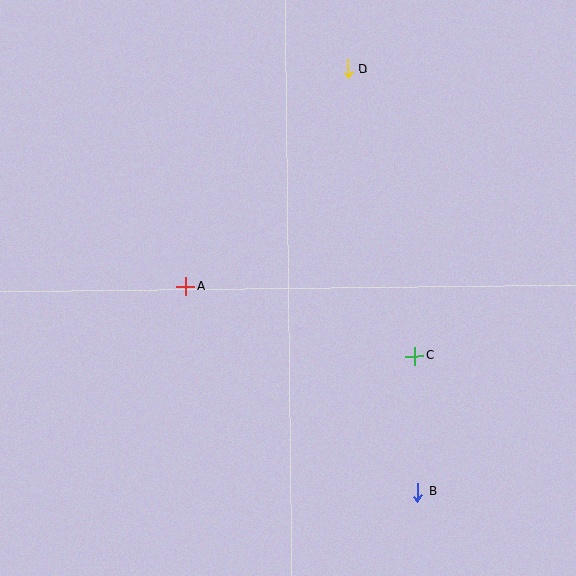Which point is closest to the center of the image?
Point A at (186, 287) is closest to the center.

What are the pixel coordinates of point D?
Point D is at (348, 69).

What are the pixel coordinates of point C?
Point C is at (414, 356).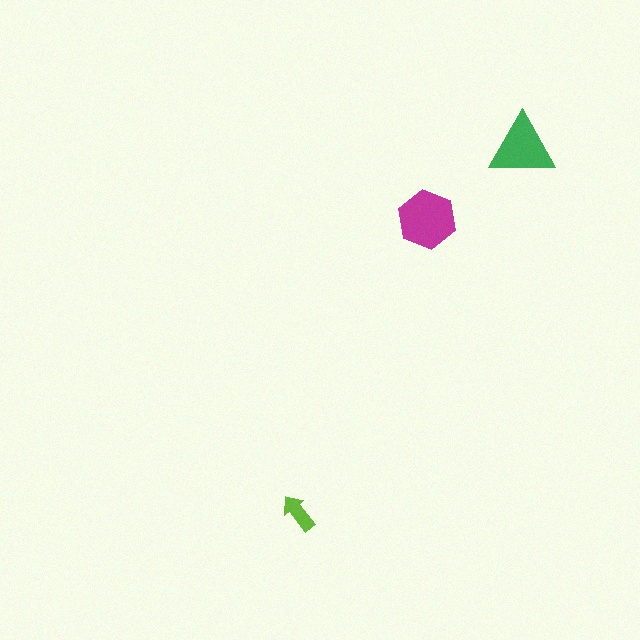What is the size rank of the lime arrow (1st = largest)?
3rd.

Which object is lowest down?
The lime arrow is bottommost.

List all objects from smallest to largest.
The lime arrow, the green triangle, the magenta hexagon.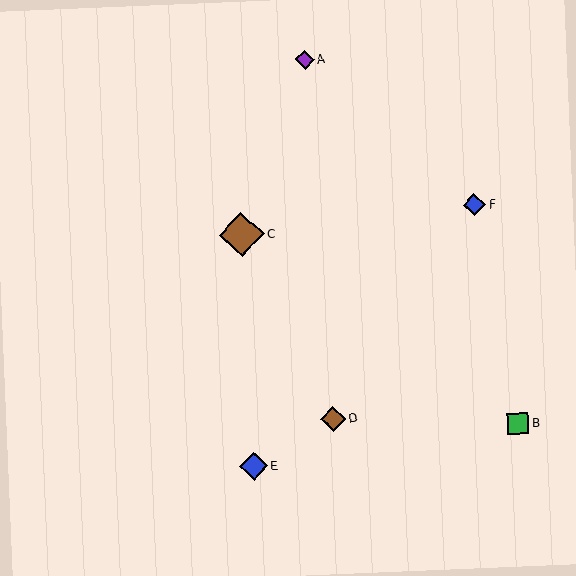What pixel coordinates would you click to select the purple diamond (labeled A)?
Click at (305, 60) to select the purple diamond A.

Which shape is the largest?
The brown diamond (labeled C) is the largest.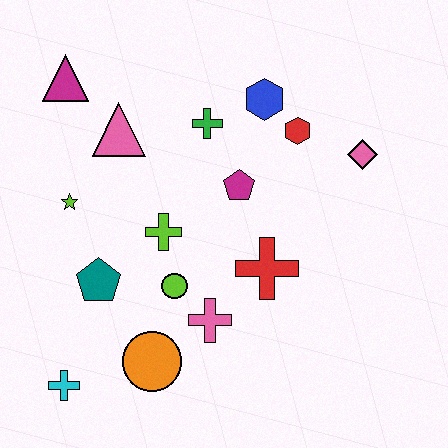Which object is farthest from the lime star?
The pink diamond is farthest from the lime star.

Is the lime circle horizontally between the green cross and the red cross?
No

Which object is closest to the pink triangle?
The magenta triangle is closest to the pink triangle.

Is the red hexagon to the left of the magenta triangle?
No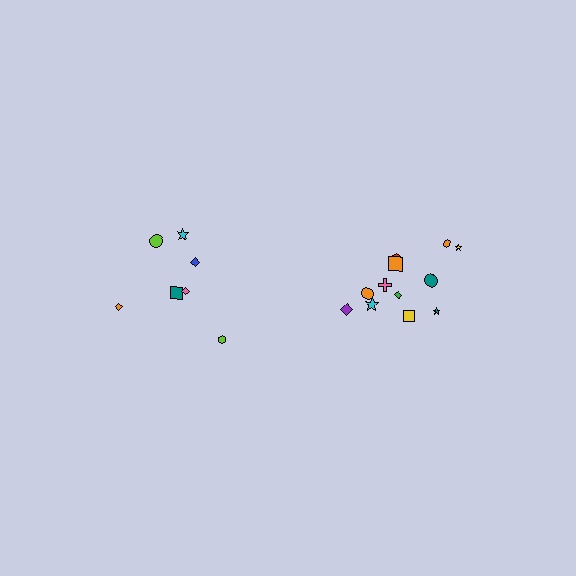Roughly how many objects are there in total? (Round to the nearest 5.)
Roughly 20 objects in total.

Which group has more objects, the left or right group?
The right group.